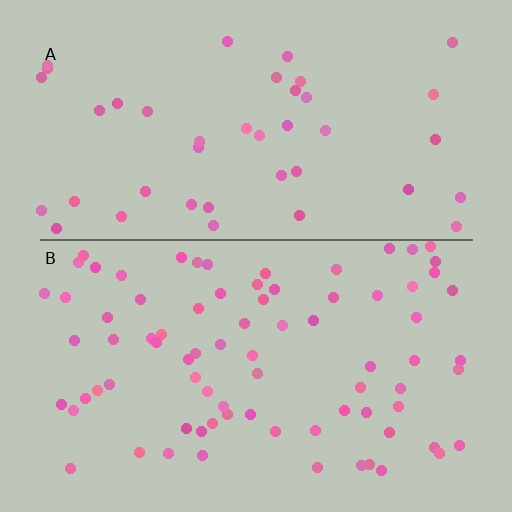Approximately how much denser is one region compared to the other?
Approximately 1.9× — region B over region A.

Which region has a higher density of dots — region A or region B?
B (the bottom).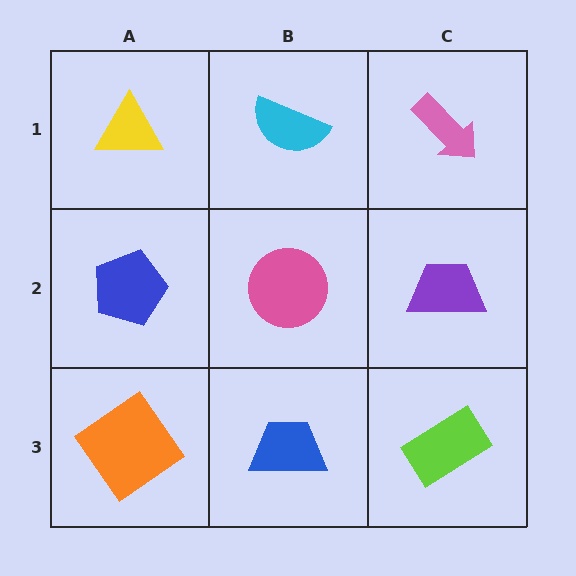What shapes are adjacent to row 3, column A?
A blue pentagon (row 2, column A), a blue trapezoid (row 3, column B).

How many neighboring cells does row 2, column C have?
3.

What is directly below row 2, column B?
A blue trapezoid.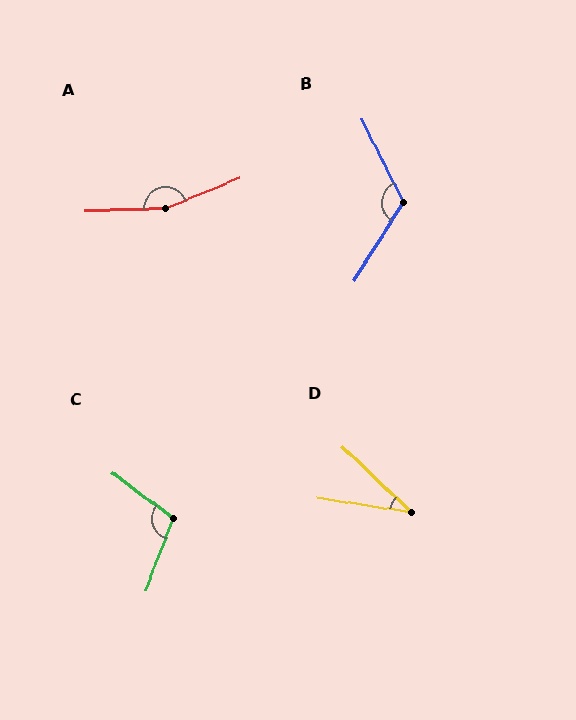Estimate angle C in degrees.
Approximately 106 degrees.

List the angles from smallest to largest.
D (35°), C (106°), B (121°), A (160°).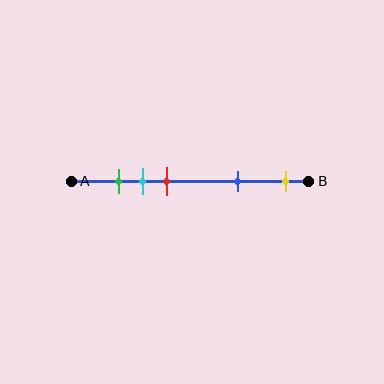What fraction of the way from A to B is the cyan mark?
The cyan mark is approximately 30% (0.3) of the way from A to B.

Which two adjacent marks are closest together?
The green and cyan marks are the closest adjacent pair.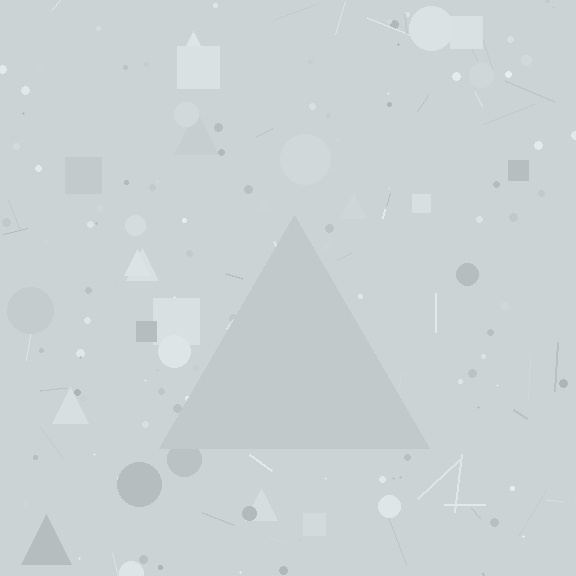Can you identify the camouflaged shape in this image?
The camouflaged shape is a triangle.